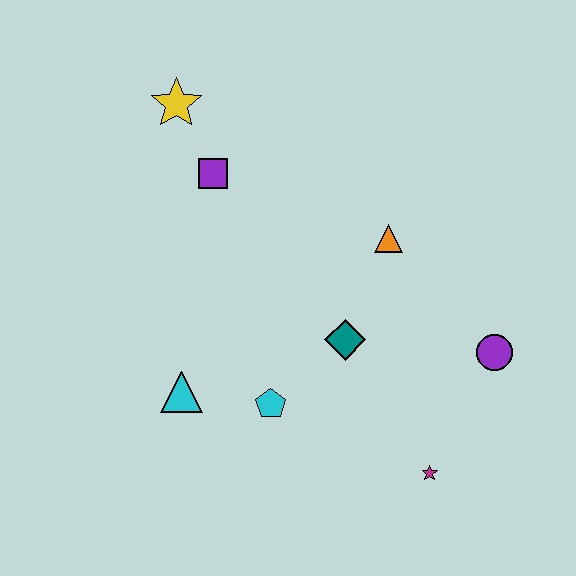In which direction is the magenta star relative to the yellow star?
The magenta star is below the yellow star.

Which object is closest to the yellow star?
The purple square is closest to the yellow star.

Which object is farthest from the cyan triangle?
The purple circle is farthest from the cyan triangle.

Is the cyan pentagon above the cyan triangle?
No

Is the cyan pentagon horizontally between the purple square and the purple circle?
Yes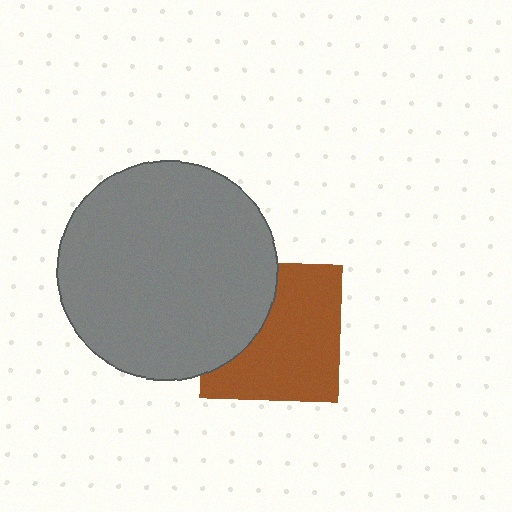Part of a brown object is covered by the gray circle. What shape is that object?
It is a square.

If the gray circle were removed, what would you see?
You would see the complete brown square.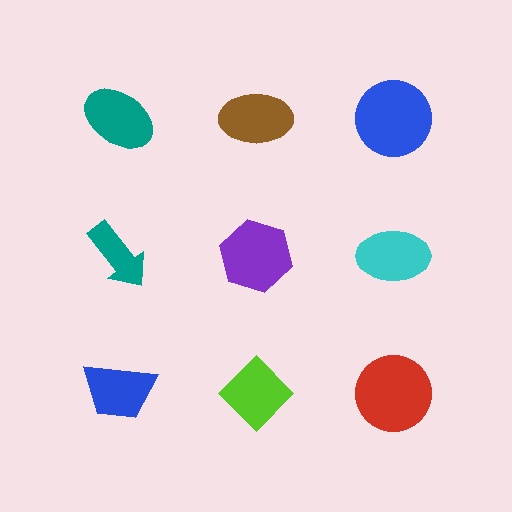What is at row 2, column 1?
A teal arrow.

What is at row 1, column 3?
A blue circle.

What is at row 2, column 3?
A cyan ellipse.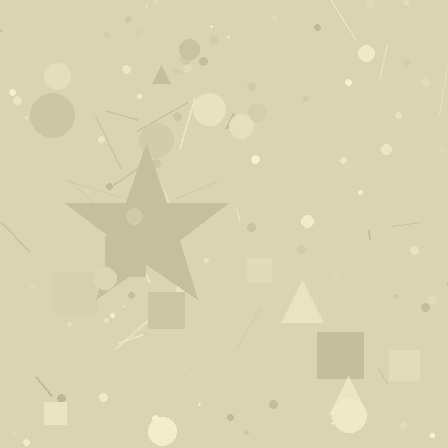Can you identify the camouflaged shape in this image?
The camouflaged shape is a star.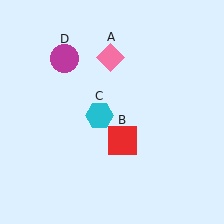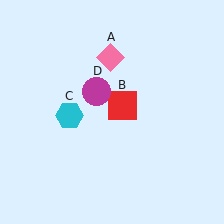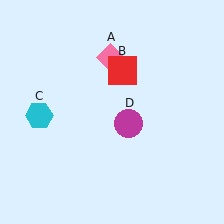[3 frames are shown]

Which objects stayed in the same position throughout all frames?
Pink diamond (object A) remained stationary.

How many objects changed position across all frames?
3 objects changed position: red square (object B), cyan hexagon (object C), magenta circle (object D).